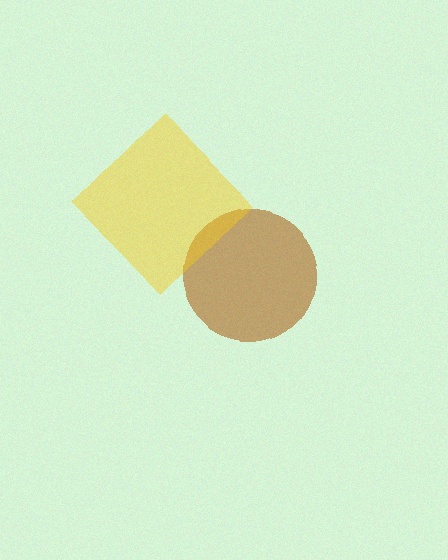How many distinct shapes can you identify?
There are 2 distinct shapes: a brown circle, a yellow diamond.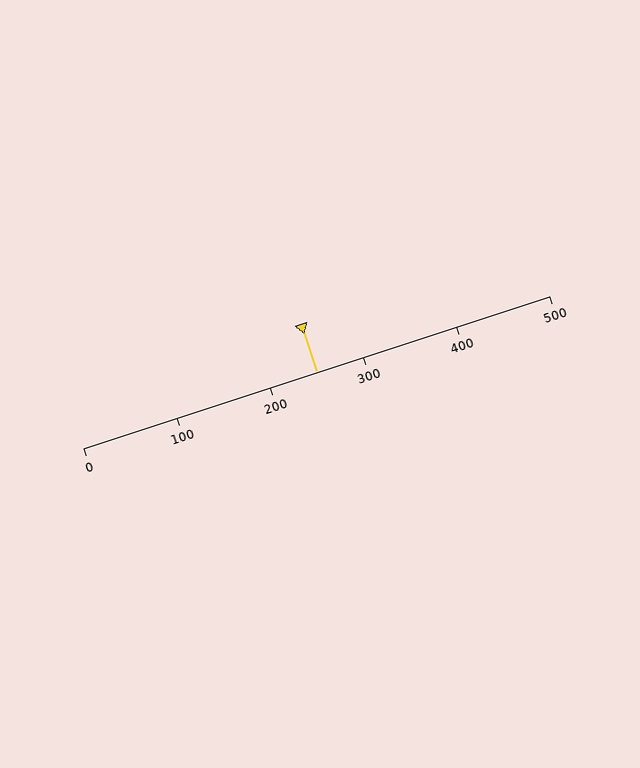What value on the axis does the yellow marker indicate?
The marker indicates approximately 250.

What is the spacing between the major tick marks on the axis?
The major ticks are spaced 100 apart.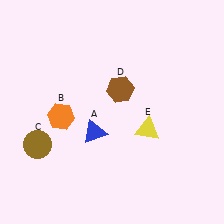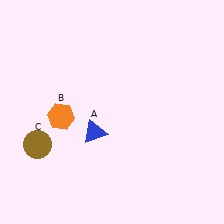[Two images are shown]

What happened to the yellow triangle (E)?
The yellow triangle (E) was removed in Image 2. It was in the bottom-right area of Image 1.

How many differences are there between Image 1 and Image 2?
There are 2 differences between the two images.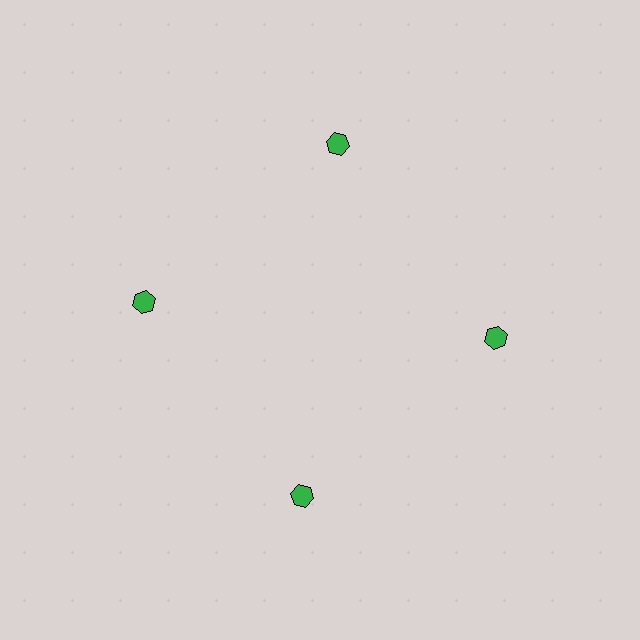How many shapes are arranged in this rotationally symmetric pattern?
There are 4 shapes, arranged in 4 groups of 1.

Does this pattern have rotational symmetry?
Yes, this pattern has 4-fold rotational symmetry. It looks the same after rotating 90 degrees around the center.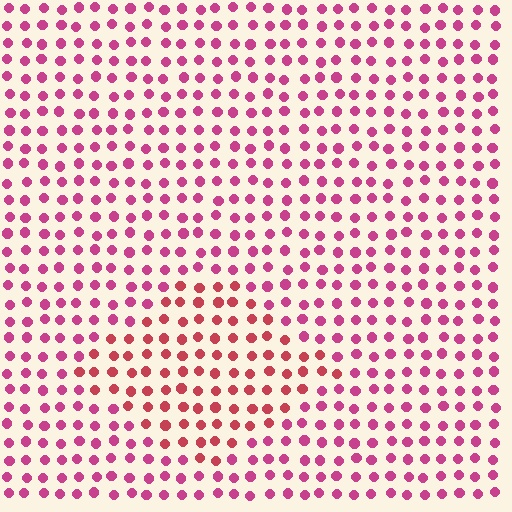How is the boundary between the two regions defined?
The boundary is defined purely by a slight shift in hue (about 26 degrees). Spacing, size, and orientation are identical on both sides.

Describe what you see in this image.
The image is filled with small magenta elements in a uniform arrangement. A diamond-shaped region is visible where the elements are tinted to a slightly different hue, forming a subtle color boundary.